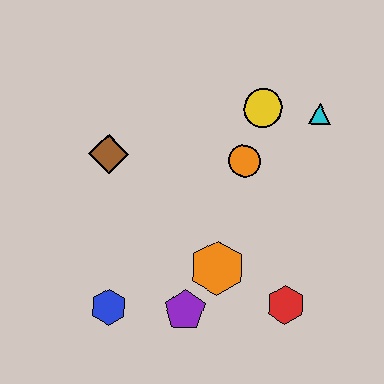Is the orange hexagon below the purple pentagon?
No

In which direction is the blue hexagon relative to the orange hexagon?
The blue hexagon is to the left of the orange hexagon.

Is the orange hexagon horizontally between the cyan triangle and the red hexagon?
No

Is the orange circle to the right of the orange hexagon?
Yes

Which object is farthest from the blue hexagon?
The cyan triangle is farthest from the blue hexagon.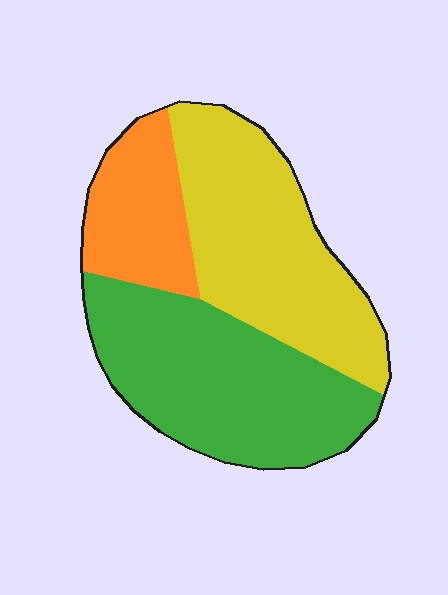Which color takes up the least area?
Orange, at roughly 20%.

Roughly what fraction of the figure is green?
Green takes up about two fifths (2/5) of the figure.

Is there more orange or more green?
Green.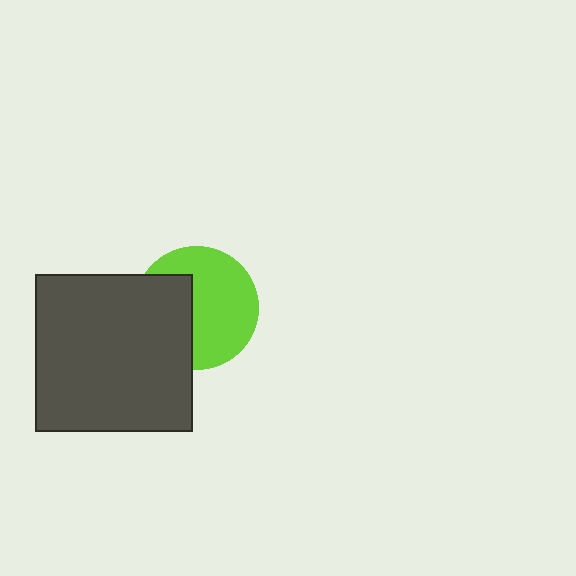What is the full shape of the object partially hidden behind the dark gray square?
The partially hidden object is a lime circle.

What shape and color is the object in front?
The object in front is a dark gray square.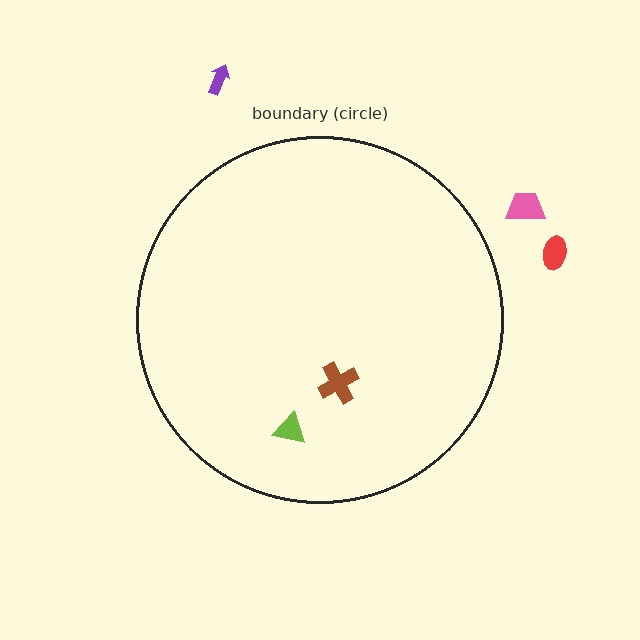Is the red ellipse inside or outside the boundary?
Outside.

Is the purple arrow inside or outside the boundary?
Outside.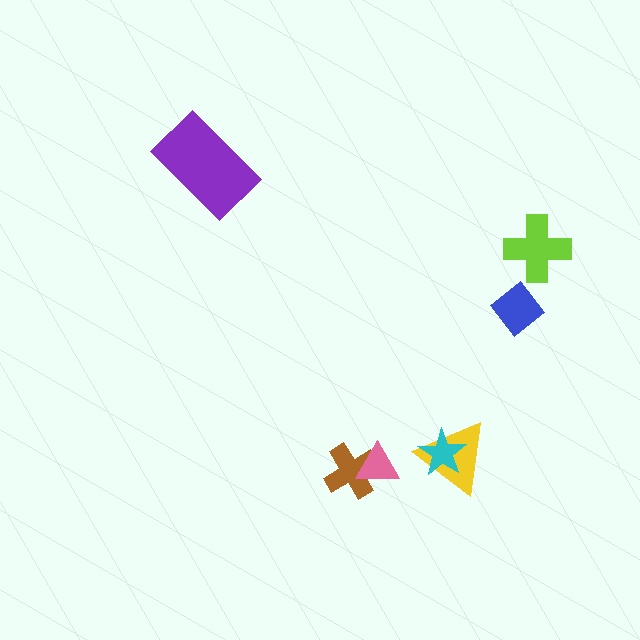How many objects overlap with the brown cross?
1 object overlaps with the brown cross.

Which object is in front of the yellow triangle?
The cyan star is in front of the yellow triangle.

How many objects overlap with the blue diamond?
0 objects overlap with the blue diamond.